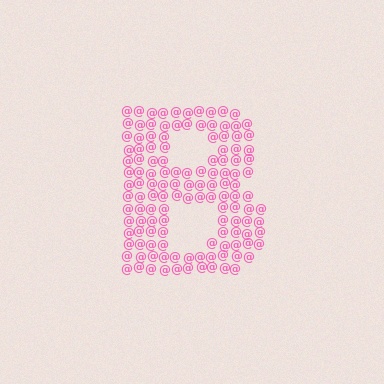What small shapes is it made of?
It is made of small at signs.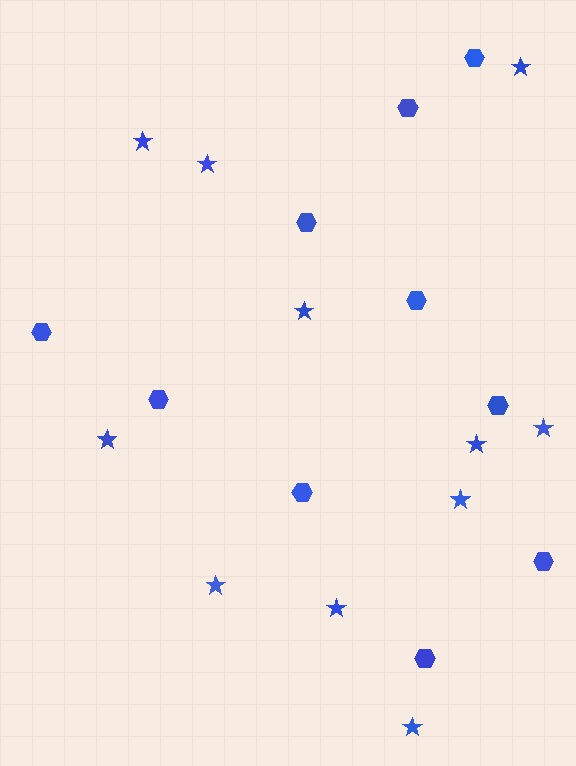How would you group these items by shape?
There are 2 groups: one group of hexagons (10) and one group of stars (11).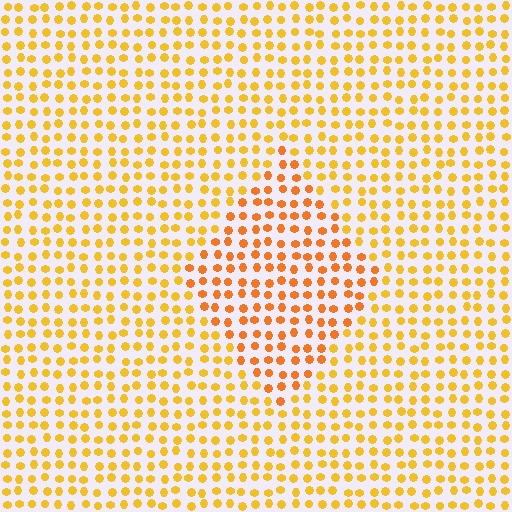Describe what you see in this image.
The image is filled with small yellow elements in a uniform arrangement. A diamond-shaped region is visible where the elements are tinted to a slightly different hue, forming a subtle color boundary.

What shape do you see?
I see a diamond.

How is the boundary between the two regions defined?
The boundary is defined purely by a slight shift in hue (about 22 degrees). Spacing, size, and orientation are identical on both sides.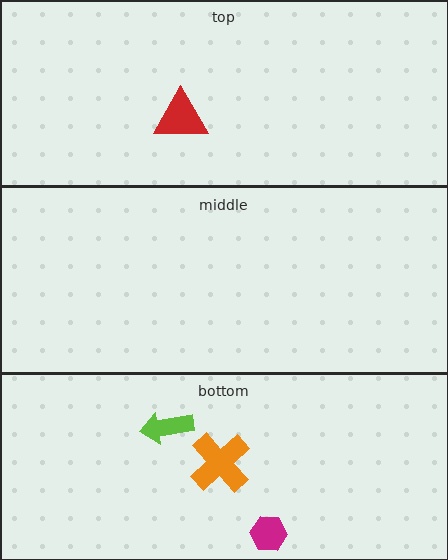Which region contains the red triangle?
The top region.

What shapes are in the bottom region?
The lime arrow, the orange cross, the magenta hexagon.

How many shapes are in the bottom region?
3.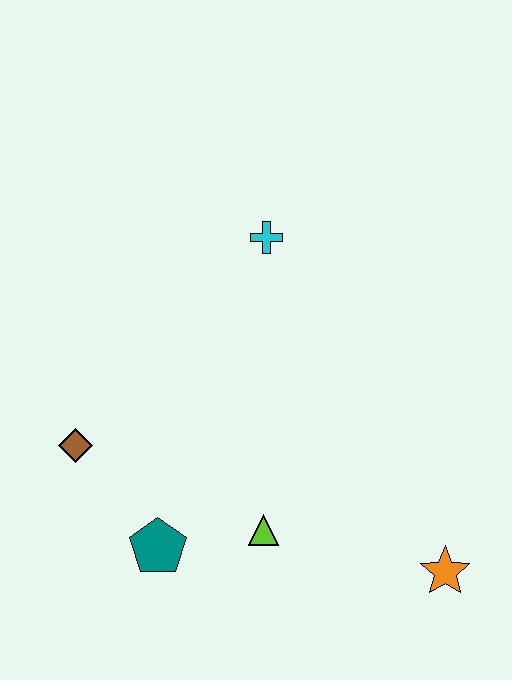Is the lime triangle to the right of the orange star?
No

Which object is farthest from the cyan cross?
The orange star is farthest from the cyan cross.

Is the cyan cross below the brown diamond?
No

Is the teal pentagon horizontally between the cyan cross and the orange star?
No